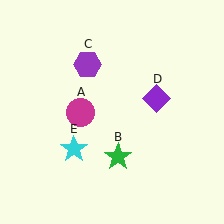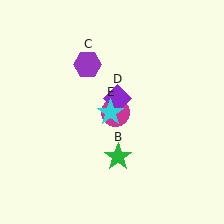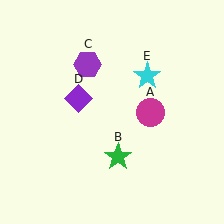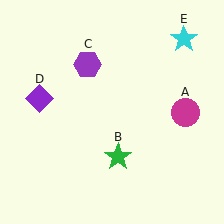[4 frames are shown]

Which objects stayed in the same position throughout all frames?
Green star (object B) and purple hexagon (object C) remained stationary.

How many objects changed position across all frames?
3 objects changed position: magenta circle (object A), purple diamond (object D), cyan star (object E).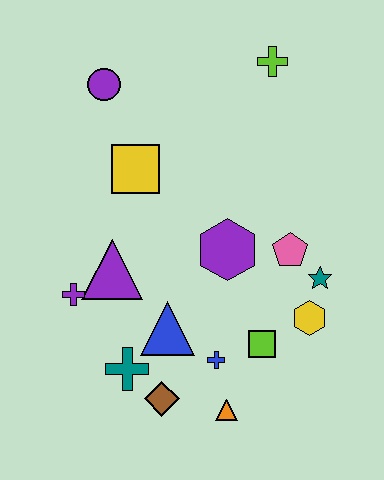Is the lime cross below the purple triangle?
No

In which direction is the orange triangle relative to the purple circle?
The orange triangle is below the purple circle.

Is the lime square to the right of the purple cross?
Yes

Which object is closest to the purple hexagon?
The pink pentagon is closest to the purple hexagon.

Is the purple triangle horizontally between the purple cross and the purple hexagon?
Yes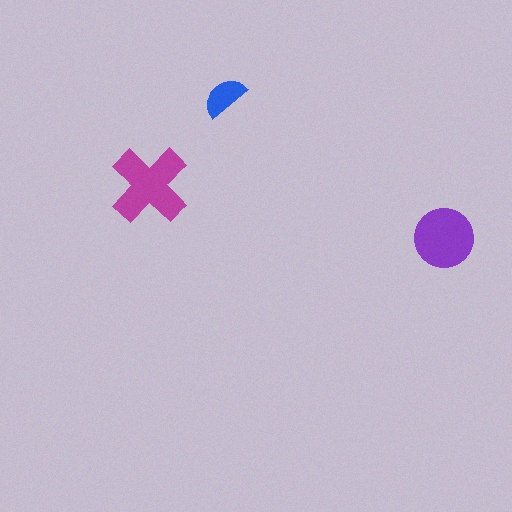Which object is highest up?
The blue semicircle is topmost.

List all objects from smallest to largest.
The blue semicircle, the purple circle, the magenta cross.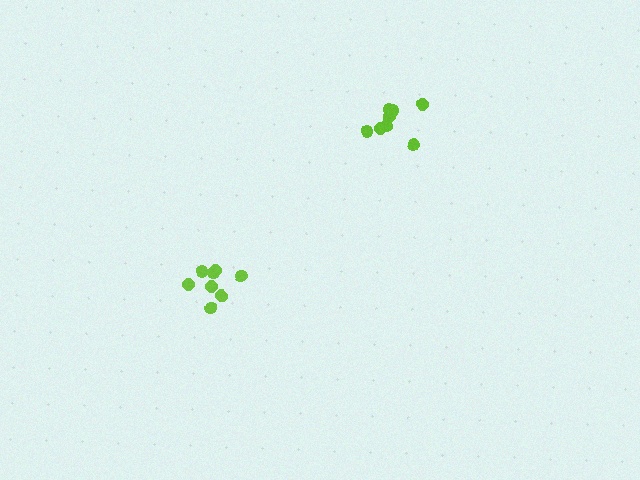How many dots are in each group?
Group 1: 8 dots, Group 2: 8 dots (16 total).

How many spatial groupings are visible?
There are 2 spatial groupings.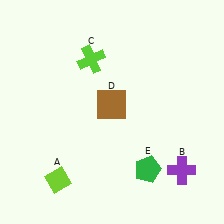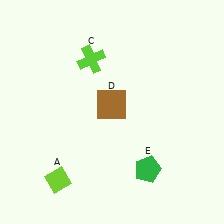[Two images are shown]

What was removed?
The purple cross (B) was removed in Image 2.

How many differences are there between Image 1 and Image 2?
There is 1 difference between the two images.